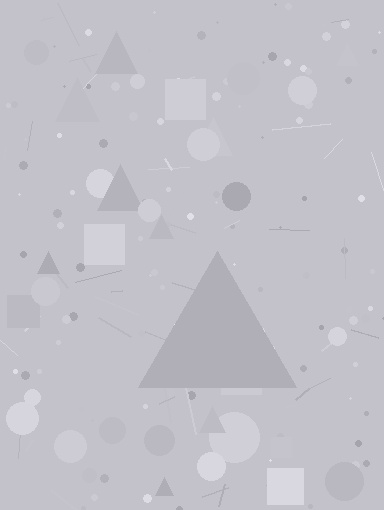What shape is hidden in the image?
A triangle is hidden in the image.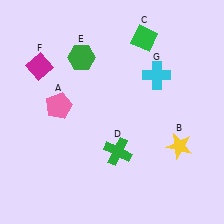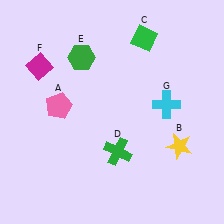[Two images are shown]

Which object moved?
The cyan cross (G) moved down.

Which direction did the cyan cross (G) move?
The cyan cross (G) moved down.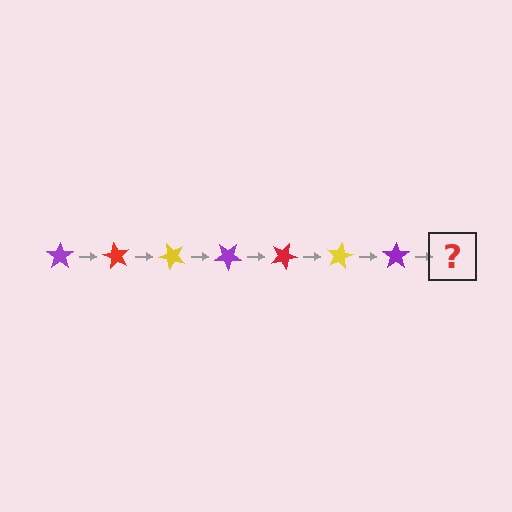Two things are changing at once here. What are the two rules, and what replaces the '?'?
The two rules are that it rotates 60 degrees each step and the color cycles through purple, red, and yellow. The '?' should be a red star, rotated 420 degrees from the start.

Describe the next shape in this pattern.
It should be a red star, rotated 420 degrees from the start.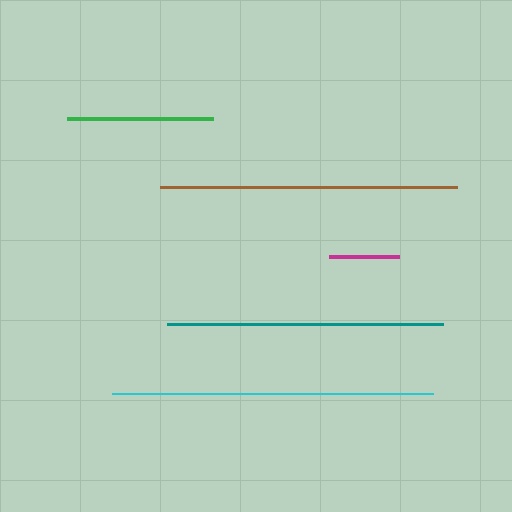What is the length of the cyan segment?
The cyan segment is approximately 321 pixels long.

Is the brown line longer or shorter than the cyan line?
The cyan line is longer than the brown line.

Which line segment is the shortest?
The magenta line is the shortest at approximately 71 pixels.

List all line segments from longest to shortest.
From longest to shortest: cyan, brown, teal, green, magenta.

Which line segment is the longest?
The cyan line is the longest at approximately 321 pixels.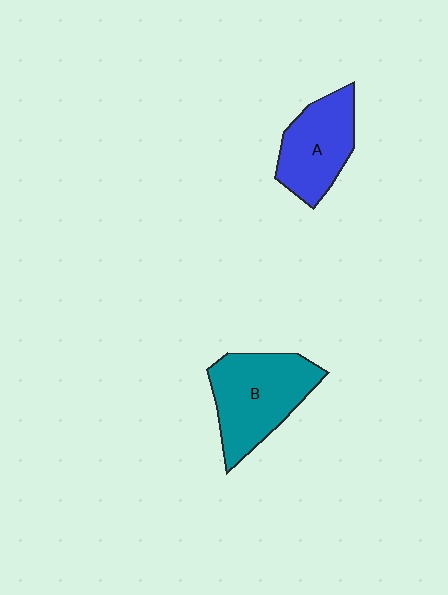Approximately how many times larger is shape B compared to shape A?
Approximately 1.3 times.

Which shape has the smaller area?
Shape A (blue).